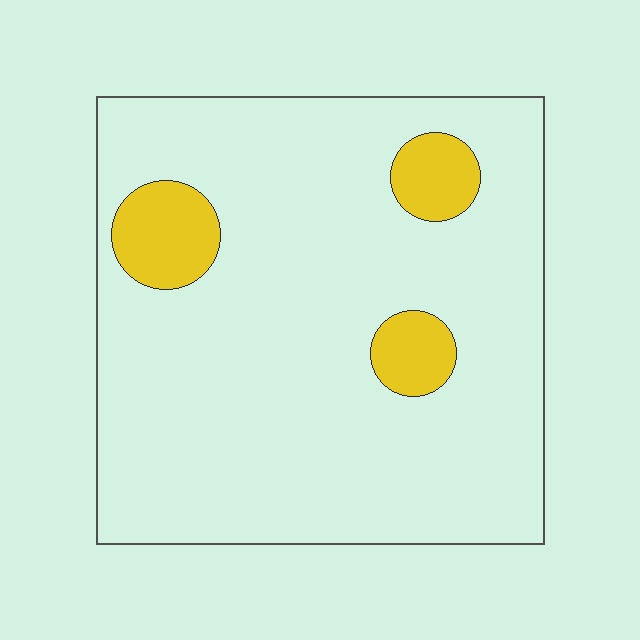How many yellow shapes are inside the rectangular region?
3.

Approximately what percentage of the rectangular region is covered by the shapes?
Approximately 10%.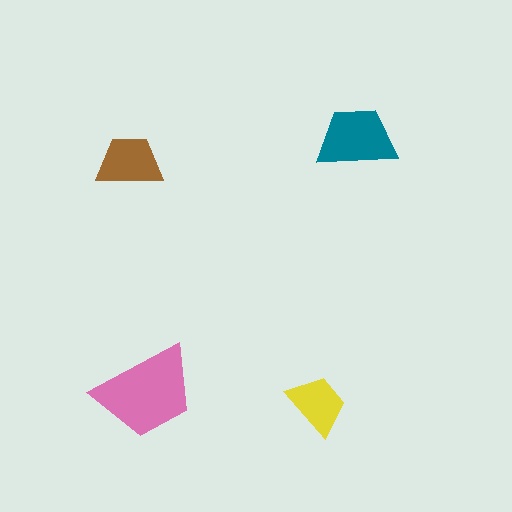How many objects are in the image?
There are 4 objects in the image.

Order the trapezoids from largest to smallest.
the pink one, the teal one, the brown one, the yellow one.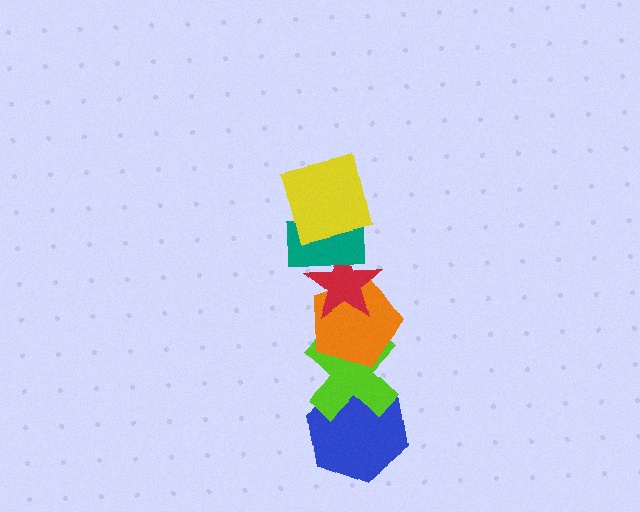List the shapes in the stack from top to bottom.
From top to bottom: the yellow square, the teal rectangle, the red star, the orange pentagon, the lime cross, the blue hexagon.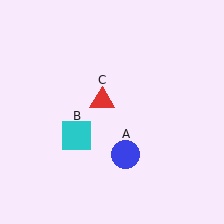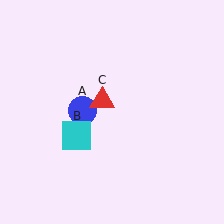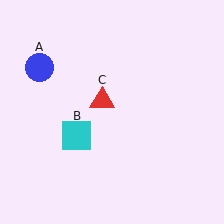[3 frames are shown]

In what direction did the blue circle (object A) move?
The blue circle (object A) moved up and to the left.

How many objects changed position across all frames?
1 object changed position: blue circle (object A).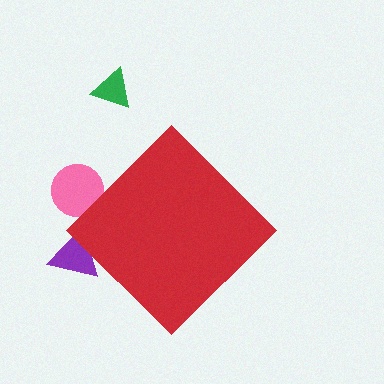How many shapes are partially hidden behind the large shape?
2 shapes are partially hidden.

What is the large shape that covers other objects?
A red diamond.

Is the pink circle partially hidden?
Yes, the pink circle is partially hidden behind the red diamond.